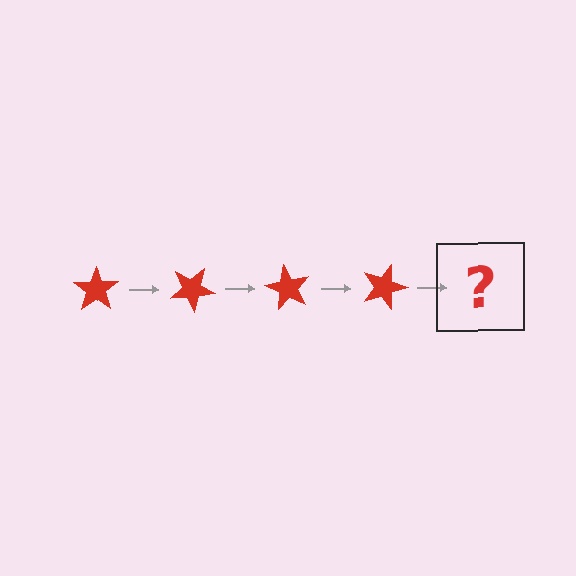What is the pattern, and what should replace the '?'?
The pattern is that the star rotates 30 degrees each step. The '?' should be a red star rotated 120 degrees.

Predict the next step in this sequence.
The next step is a red star rotated 120 degrees.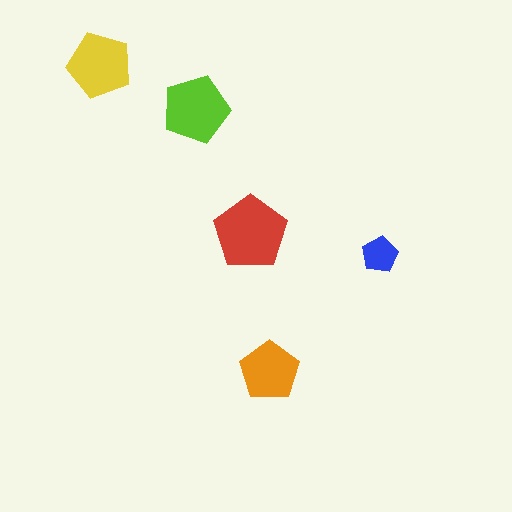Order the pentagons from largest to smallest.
the red one, the lime one, the yellow one, the orange one, the blue one.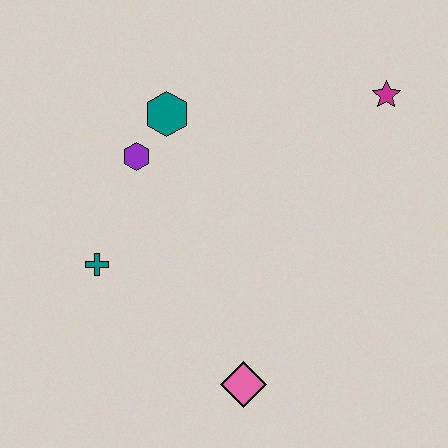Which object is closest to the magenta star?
The teal hexagon is closest to the magenta star.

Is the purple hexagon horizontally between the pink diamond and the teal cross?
Yes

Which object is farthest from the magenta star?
The teal cross is farthest from the magenta star.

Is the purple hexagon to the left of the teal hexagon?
Yes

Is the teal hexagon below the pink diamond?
No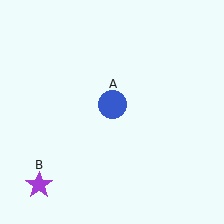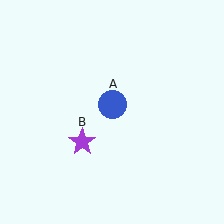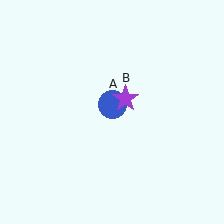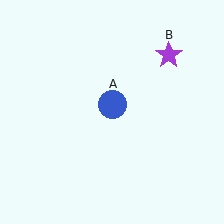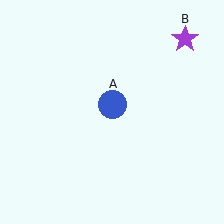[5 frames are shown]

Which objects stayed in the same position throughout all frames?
Blue circle (object A) remained stationary.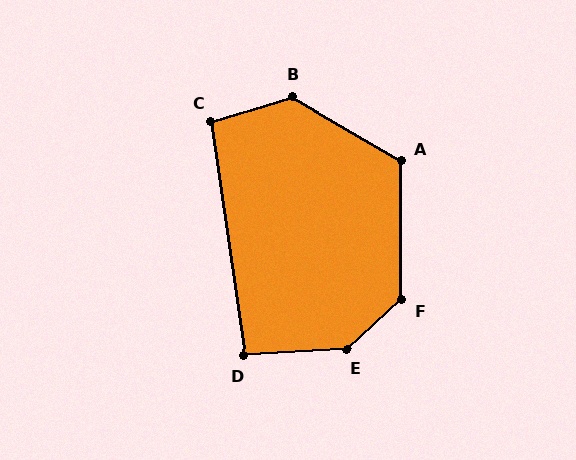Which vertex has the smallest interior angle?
D, at approximately 94 degrees.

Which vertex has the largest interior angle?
E, at approximately 141 degrees.